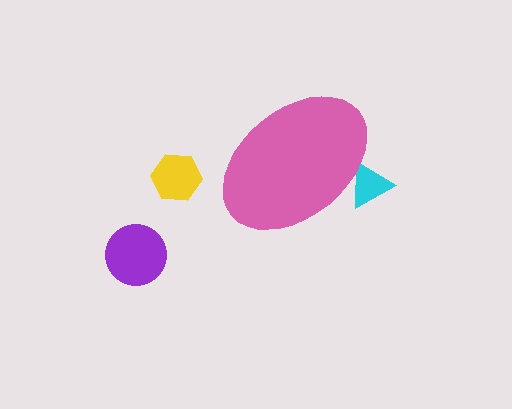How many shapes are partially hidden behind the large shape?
1 shape is partially hidden.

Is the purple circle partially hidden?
No, the purple circle is fully visible.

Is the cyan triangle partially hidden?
Yes, the cyan triangle is partially hidden behind the pink ellipse.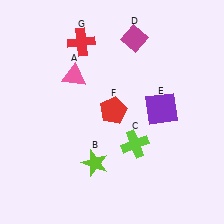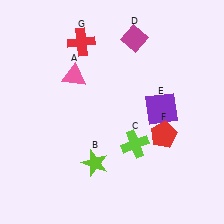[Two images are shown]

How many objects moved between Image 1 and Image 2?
1 object moved between the two images.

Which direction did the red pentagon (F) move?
The red pentagon (F) moved right.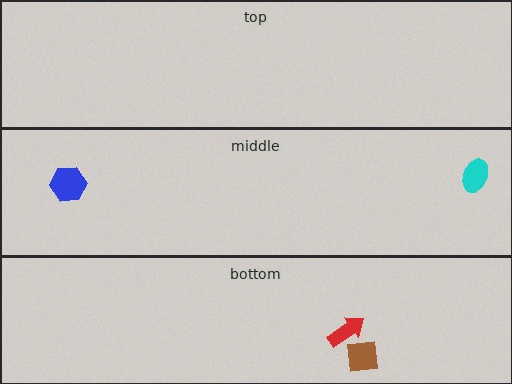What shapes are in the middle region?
The cyan ellipse, the blue hexagon.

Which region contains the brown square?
The bottom region.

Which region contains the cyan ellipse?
The middle region.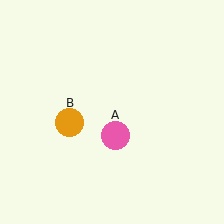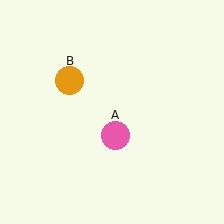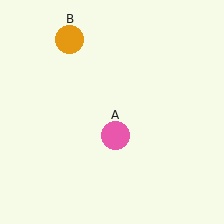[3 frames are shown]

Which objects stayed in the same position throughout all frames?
Pink circle (object A) remained stationary.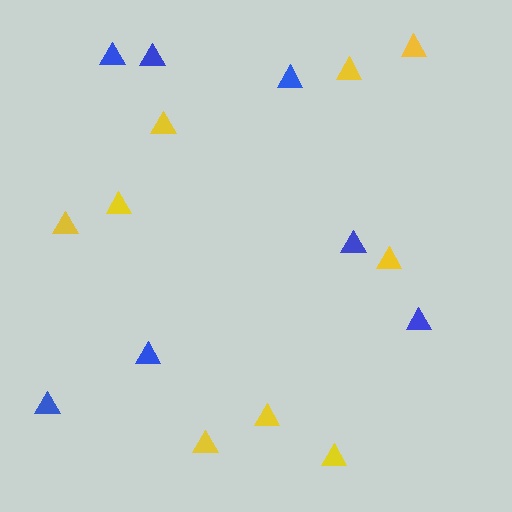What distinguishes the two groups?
There are 2 groups: one group of yellow triangles (9) and one group of blue triangles (7).